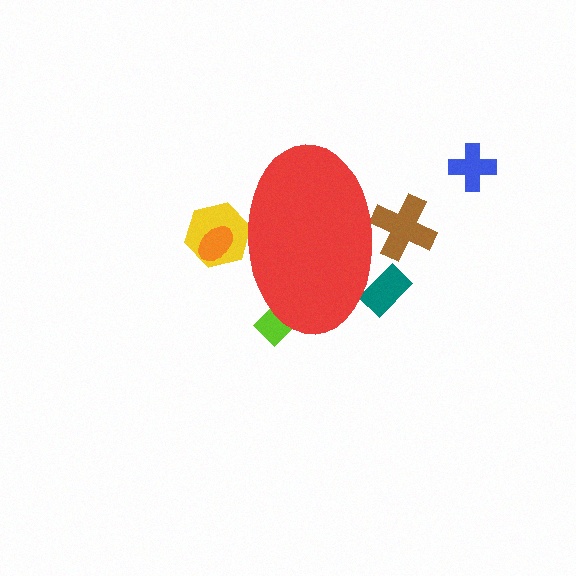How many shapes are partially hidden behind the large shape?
5 shapes are partially hidden.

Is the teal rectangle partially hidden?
Yes, the teal rectangle is partially hidden behind the red ellipse.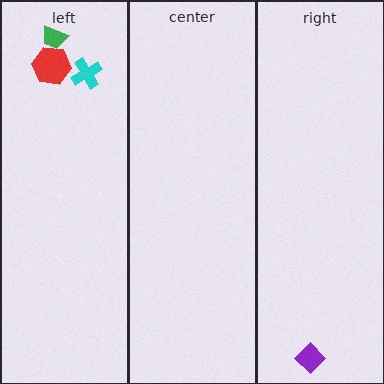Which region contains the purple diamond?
The right region.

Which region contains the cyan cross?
The left region.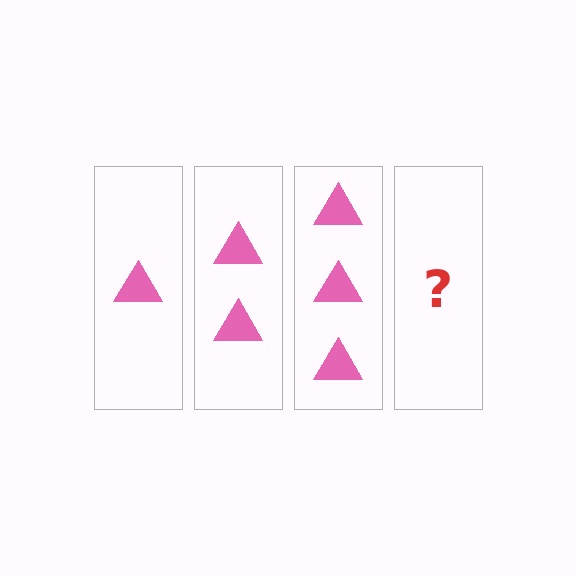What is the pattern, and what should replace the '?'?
The pattern is that each step adds one more triangle. The '?' should be 4 triangles.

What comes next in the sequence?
The next element should be 4 triangles.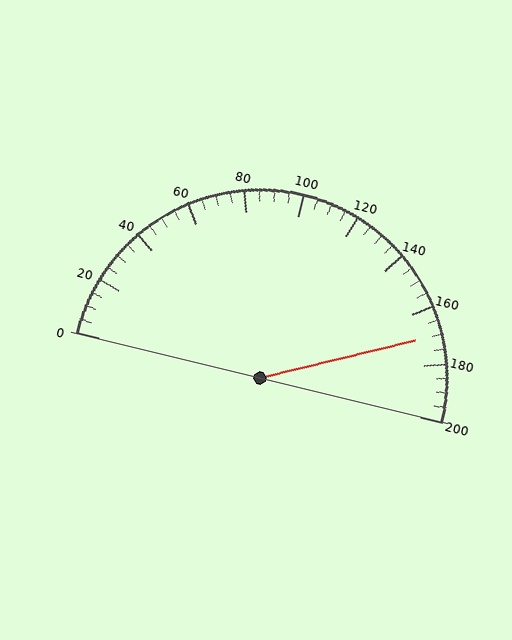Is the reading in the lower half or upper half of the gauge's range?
The reading is in the upper half of the range (0 to 200).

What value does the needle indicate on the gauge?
The needle indicates approximately 170.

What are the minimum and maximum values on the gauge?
The gauge ranges from 0 to 200.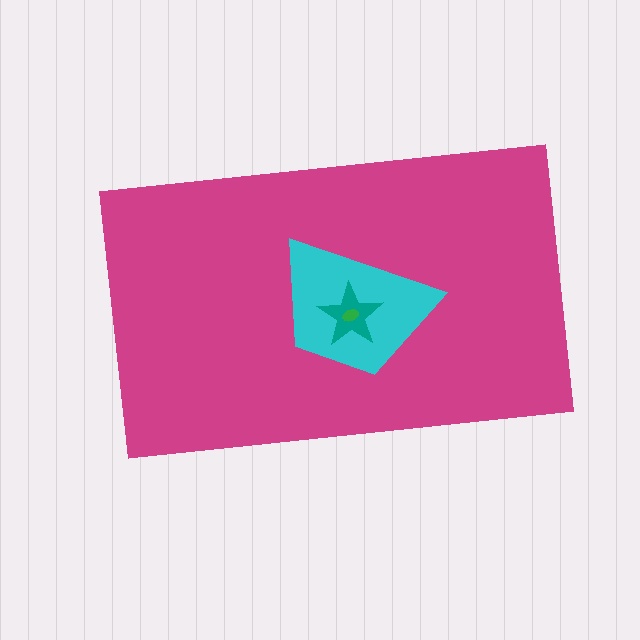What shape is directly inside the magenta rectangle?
The cyan trapezoid.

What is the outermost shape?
The magenta rectangle.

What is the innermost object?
The green ellipse.